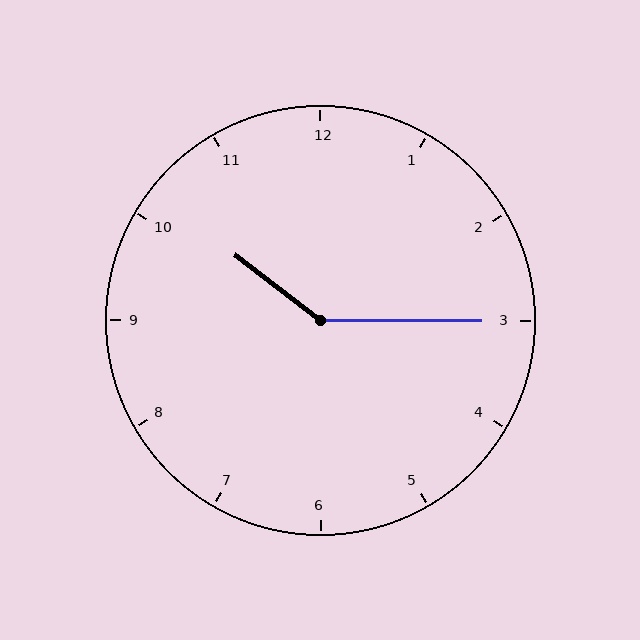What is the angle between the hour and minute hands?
Approximately 142 degrees.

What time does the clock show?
10:15.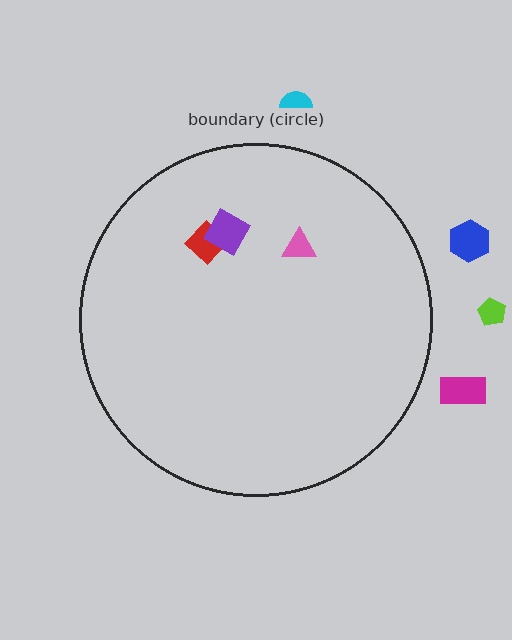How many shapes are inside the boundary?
3 inside, 4 outside.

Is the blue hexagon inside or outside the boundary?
Outside.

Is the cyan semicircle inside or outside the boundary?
Outside.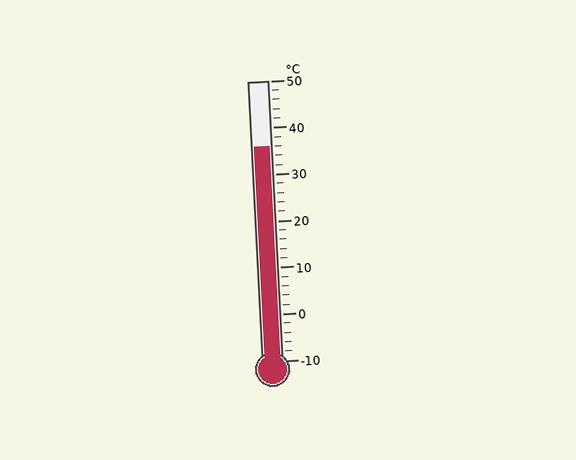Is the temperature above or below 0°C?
The temperature is above 0°C.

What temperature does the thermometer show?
The thermometer shows approximately 36°C.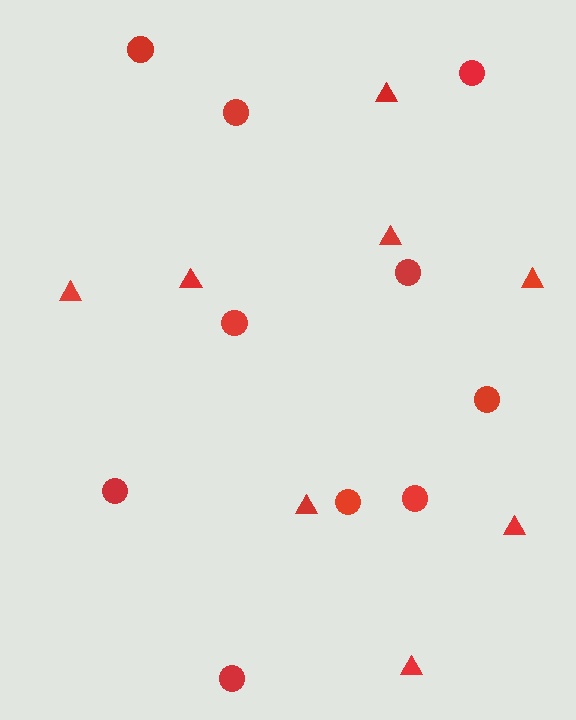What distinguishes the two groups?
There are 2 groups: one group of triangles (8) and one group of circles (10).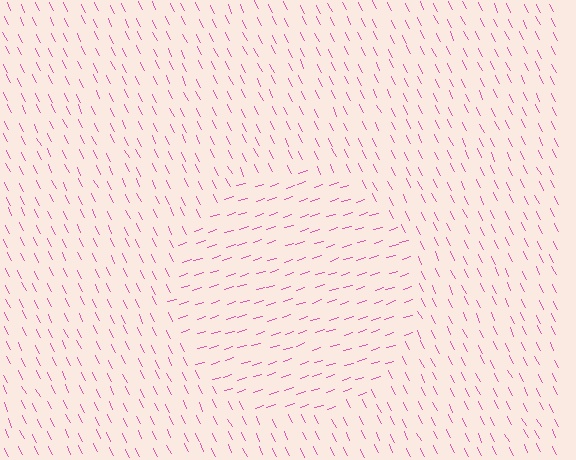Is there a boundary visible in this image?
Yes, there is a texture boundary formed by a change in line orientation.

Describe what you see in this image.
The image is filled with small pink line segments. A circle region in the image has lines oriented differently from the surrounding lines, creating a visible texture boundary.